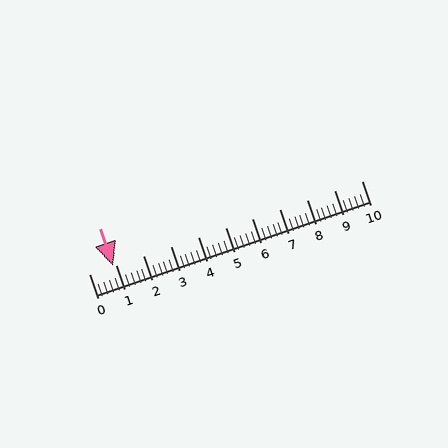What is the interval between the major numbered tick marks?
The major tick marks are spaced 1 units apart.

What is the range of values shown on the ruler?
The ruler shows values from 0 to 10.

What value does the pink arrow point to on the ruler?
The pink arrow points to approximately 0.9.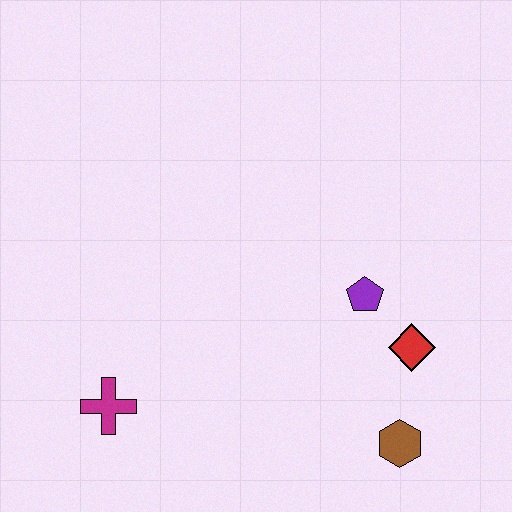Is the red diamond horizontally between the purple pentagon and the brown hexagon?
No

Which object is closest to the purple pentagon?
The red diamond is closest to the purple pentagon.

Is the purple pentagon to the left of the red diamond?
Yes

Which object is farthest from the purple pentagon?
The magenta cross is farthest from the purple pentagon.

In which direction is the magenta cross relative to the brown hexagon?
The magenta cross is to the left of the brown hexagon.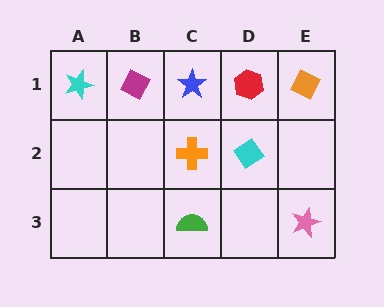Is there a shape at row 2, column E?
No, that cell is empty.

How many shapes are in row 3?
2 shapes.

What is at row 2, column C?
An orange cross.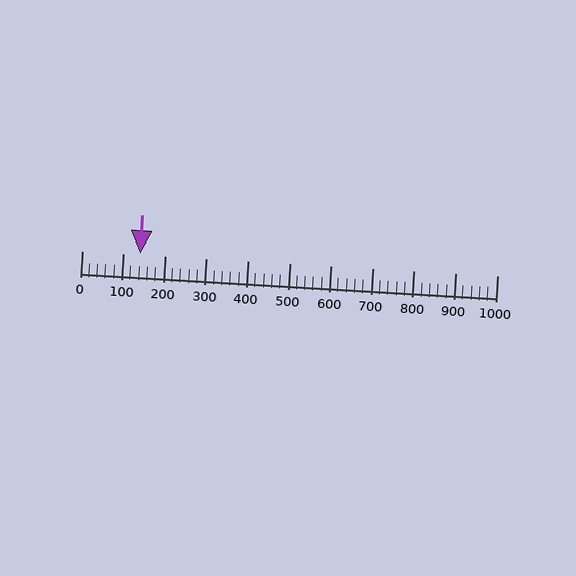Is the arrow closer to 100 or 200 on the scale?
The arrow is closer to 100.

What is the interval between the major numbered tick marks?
The major tick marks are spaced 100 units apart.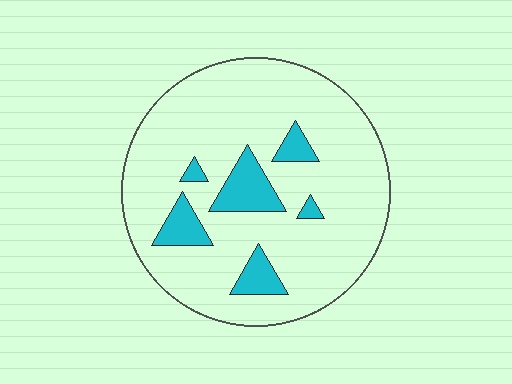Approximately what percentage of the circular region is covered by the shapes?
Approximately 15%.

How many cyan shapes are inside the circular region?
6.